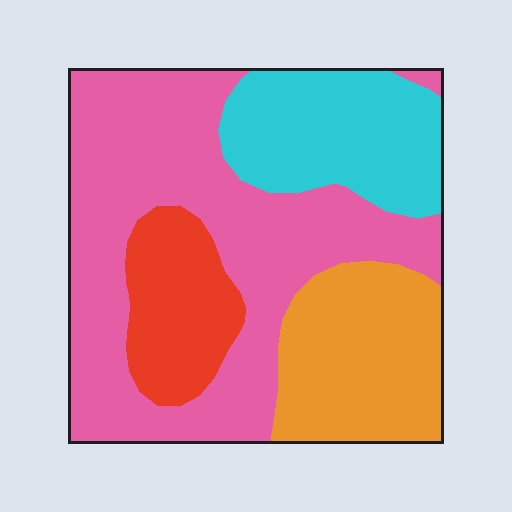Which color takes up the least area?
Red, at roughly 15%.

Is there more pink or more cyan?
Pink.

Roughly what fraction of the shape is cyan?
Cyan covers roughly 20% of the shape.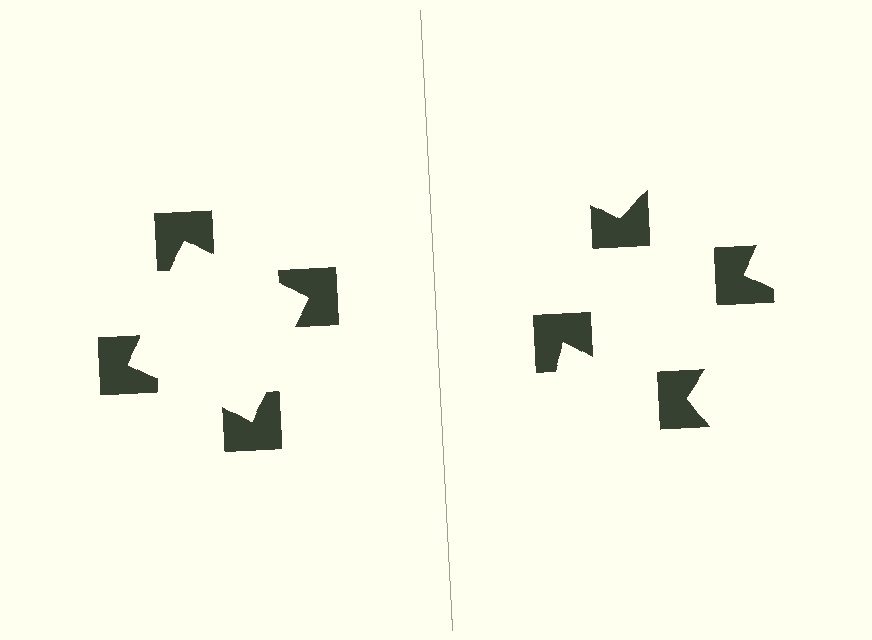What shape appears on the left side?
An illusory square.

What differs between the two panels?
The notched squares are positioned identically on both sides; only the wedge orientations differ. On the left they align to a square; on the right they are misaligned.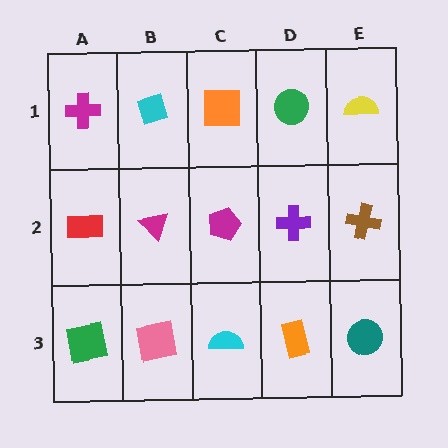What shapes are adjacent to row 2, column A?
A magenta cross (row 1, column A), a green square (row 3, column A), a magenta triangle (row 2, column B).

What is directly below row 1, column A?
A red rectangle.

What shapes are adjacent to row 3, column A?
A red rectangle (row 2, column A), a pink square (row 3, column B).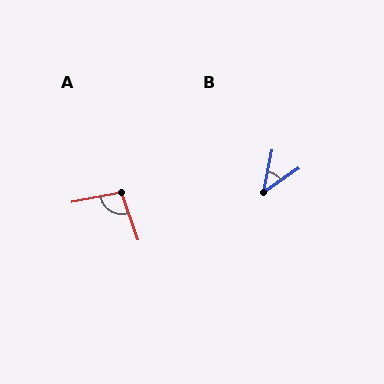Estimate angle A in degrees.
Approximately 99 degrees.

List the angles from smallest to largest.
B (43°), A (99°).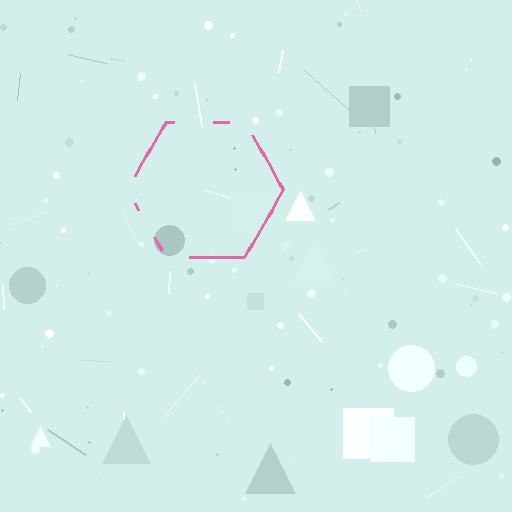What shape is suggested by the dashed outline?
The dashed outline suggests a hexagon.